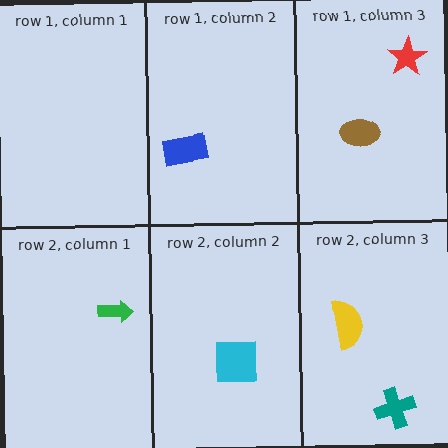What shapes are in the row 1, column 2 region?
The blue rectangle.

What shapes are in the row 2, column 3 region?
The yellow semicircle, the teal cross.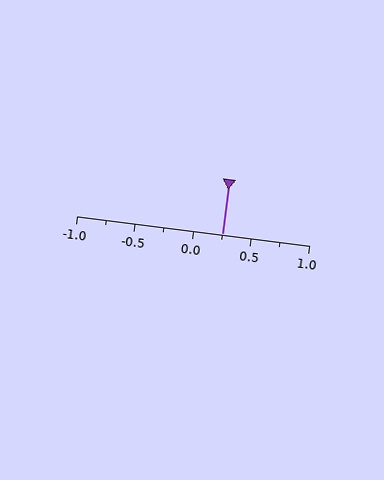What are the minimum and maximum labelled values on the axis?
The axis runs from -1.0 to 1.0.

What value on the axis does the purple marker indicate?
The marker indicates approximately 0.25.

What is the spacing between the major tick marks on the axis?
The major ticks are spaced 0.5 apart.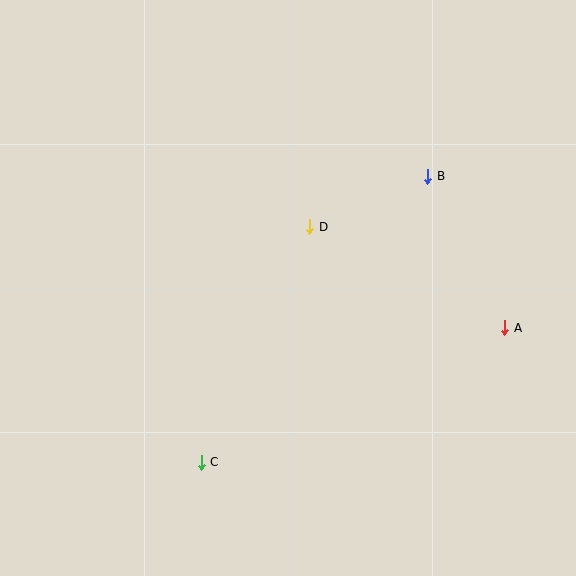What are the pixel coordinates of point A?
Point A is at (505, 328).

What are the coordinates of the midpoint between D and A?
The midpoint between D and A is at (407, 277).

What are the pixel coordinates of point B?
Point B is at (428, 176).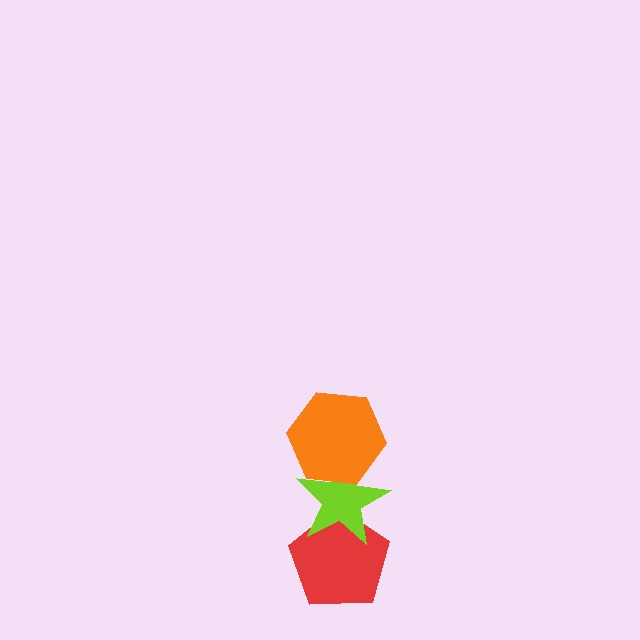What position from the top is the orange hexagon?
The orange hexagon is 1st from the top.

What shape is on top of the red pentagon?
The lime star is on top of the red pentagon.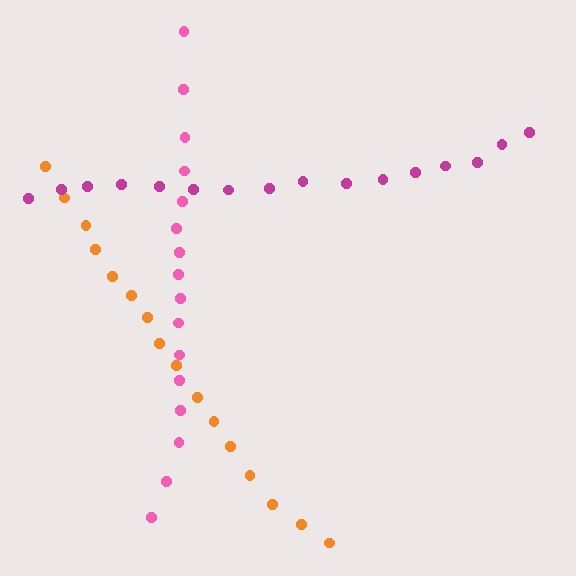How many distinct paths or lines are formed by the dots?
There are 3 distinct paths.